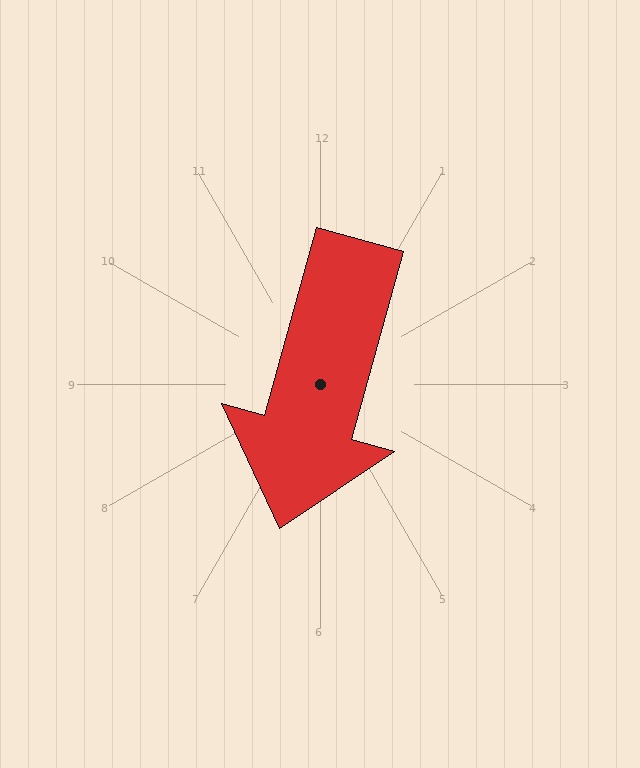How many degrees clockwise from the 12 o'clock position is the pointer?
Approximately 195 degrees.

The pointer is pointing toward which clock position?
Roughly 7 o'clock.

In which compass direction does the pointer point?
South.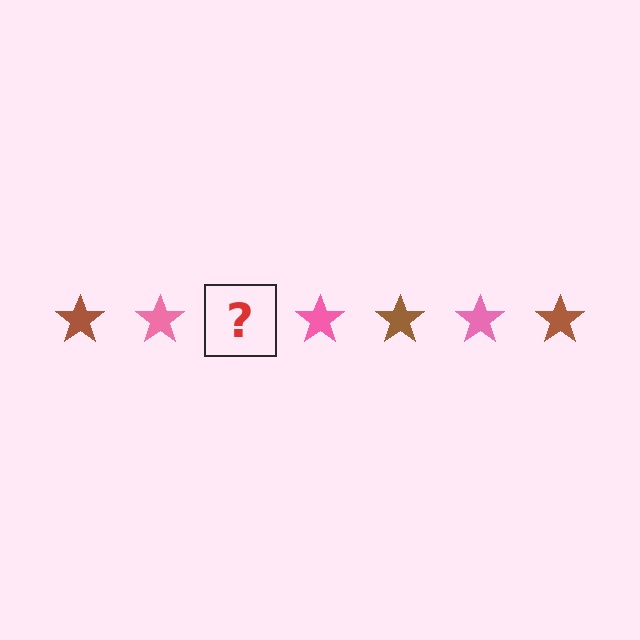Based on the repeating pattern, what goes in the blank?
The blank should be a brown star.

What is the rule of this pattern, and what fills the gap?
The rule is that the pattern cycles through brown, pink stars. The gap should be filled with a brown star.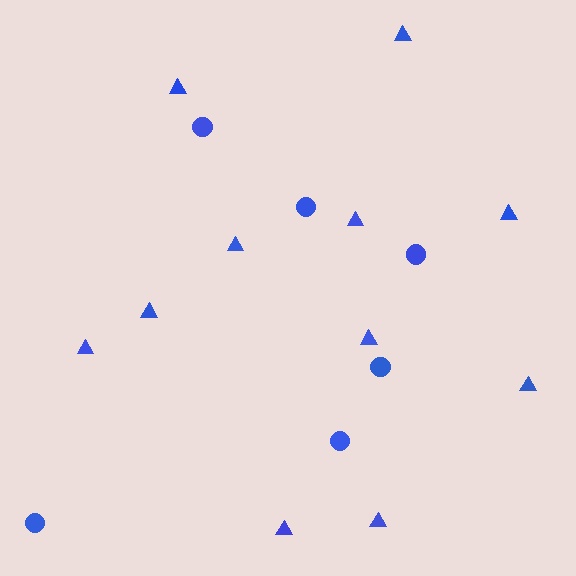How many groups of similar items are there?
There are 2 groups: one group of triangles (11) and one group of circles (6).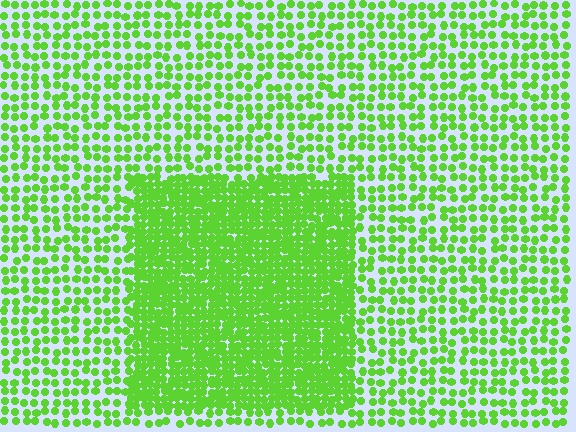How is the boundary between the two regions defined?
The boundary is defined by a change in element density (approximately 2.3x ratio). All elements are the same color, size, and shape.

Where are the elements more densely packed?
The elements are more densely packed inside the rectangle boundary.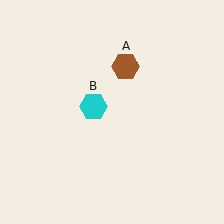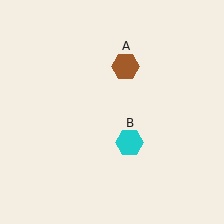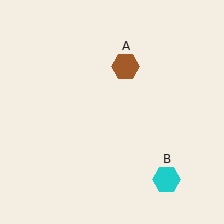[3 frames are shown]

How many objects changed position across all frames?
1 object changed position: cyan hexagon (object B).